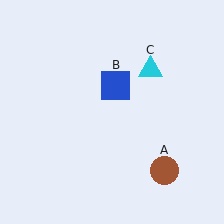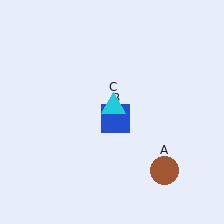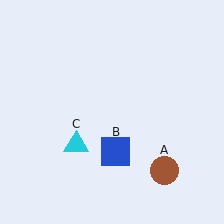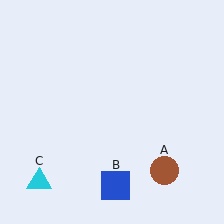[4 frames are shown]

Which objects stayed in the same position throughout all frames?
Brown circle (object A) remained stationary.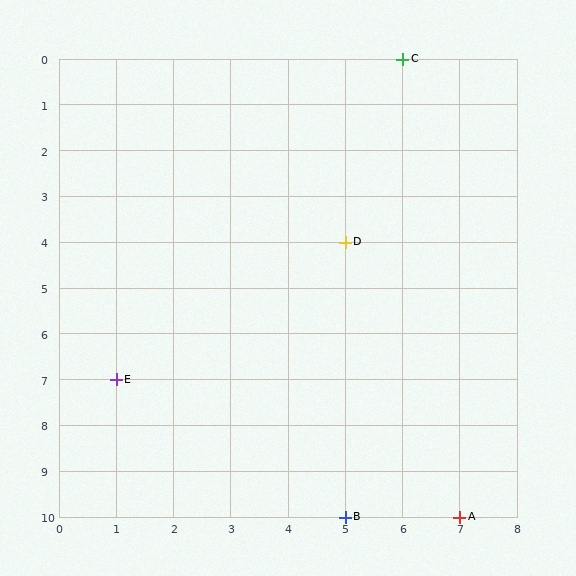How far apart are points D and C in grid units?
Points D and C are 1 column and 4 rows apart (about 4.1 grid units diagonally).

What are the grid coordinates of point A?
Point A is at grid coordinates (7, 10).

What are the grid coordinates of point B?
Point B is at grid coordinates (5, 10).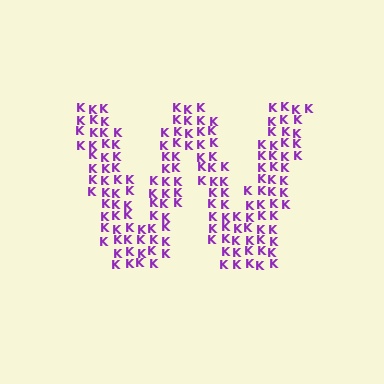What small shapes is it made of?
It is made of small letter K's.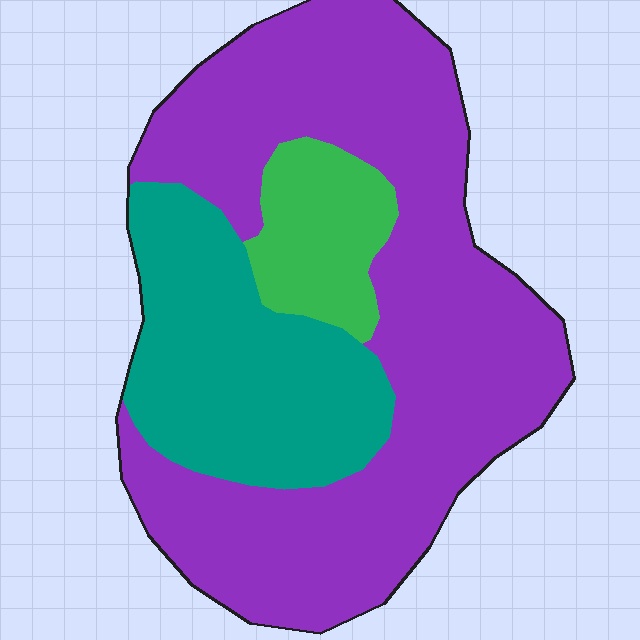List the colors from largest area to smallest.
From largest to smallest: purple, teal, green.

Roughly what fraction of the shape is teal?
Teal takes up between a quarter and a half of the shape.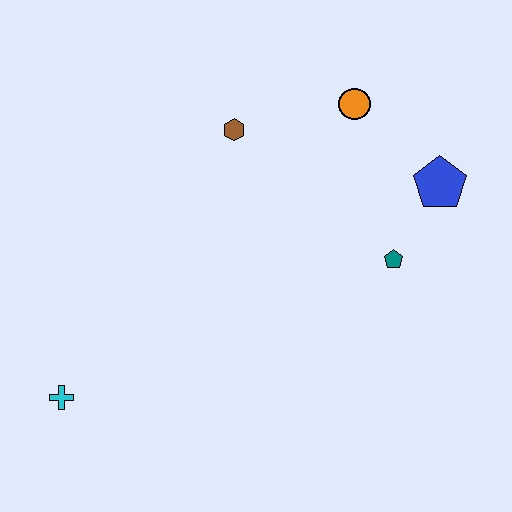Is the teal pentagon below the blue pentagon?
Yes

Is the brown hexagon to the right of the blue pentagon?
No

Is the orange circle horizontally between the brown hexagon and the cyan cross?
No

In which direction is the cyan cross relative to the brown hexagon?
The cyan cross is below the brown hexagon.